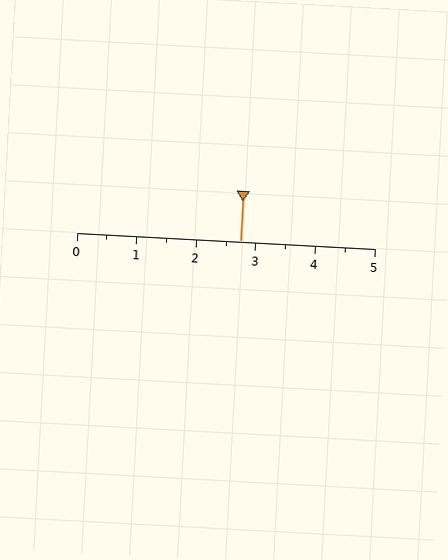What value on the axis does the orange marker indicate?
The marker indicates approximately 2.8.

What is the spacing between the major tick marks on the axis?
The major ticks are spaced 1 apart.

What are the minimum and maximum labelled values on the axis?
The axis runs from 0 to 5.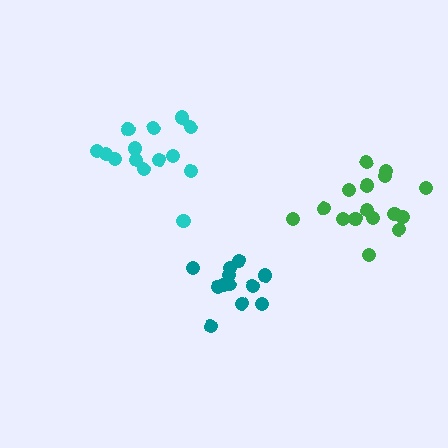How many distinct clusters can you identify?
There are 3 distinct clusters.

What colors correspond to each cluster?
The clusters are colored: cyan, teal, green.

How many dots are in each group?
Group 1: 14 dots, Group 2: 12 dots, Group 3: 16 dots (42 total).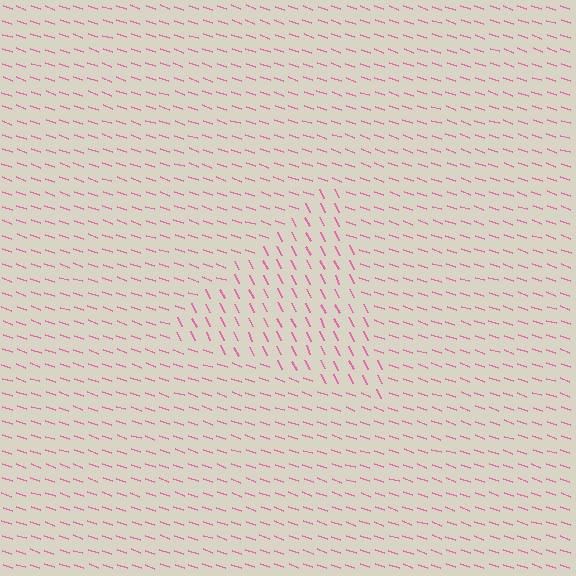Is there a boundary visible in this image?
Yes, there is a texture boundary formed by a change in line orientation.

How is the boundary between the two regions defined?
The boundary is defined purely by a change in line orientation (approximately 45 degrees difference). All lines are the same color and thickness.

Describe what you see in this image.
The image is filled with small pink line segments. A triangle region in the image has lines oriented differently from the surrounding lines, creating a visible texture boundary.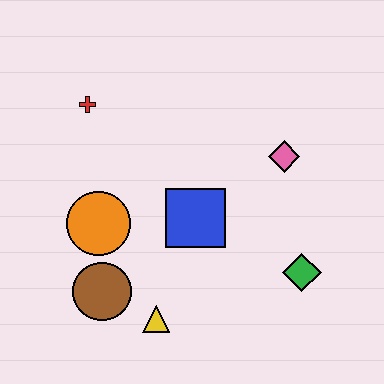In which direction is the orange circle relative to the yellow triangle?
The orange circle is above the yellow triangle.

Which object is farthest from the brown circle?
The pink diamond is farthest from the brown circle.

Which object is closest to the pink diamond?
The blue square is closest to the pink diamond.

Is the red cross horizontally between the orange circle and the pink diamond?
No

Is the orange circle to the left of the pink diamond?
Yes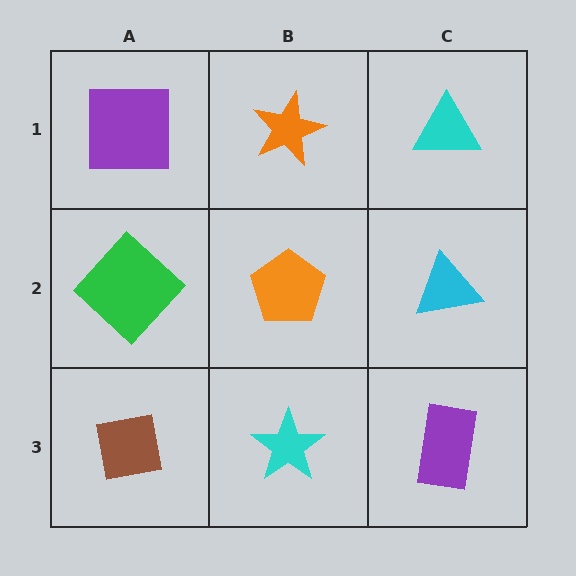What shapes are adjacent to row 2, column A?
A purple square (row 1, column A), a brown square (row 3, column A), an orange pentagon (row 2, column B).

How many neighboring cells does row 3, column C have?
2.